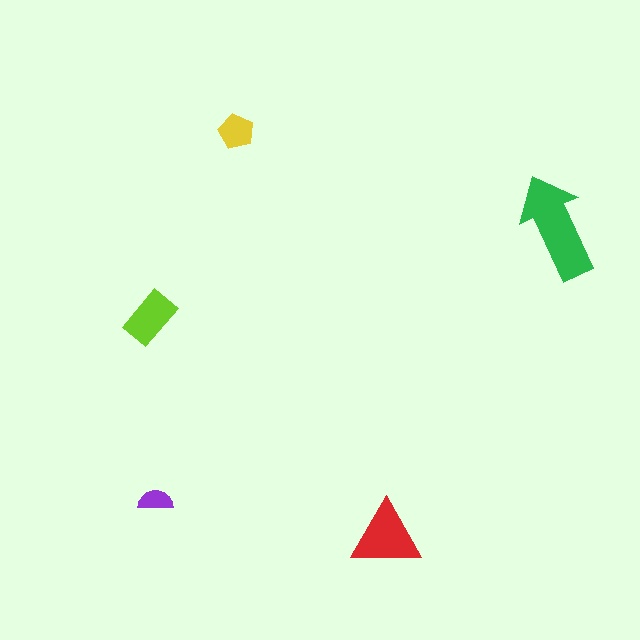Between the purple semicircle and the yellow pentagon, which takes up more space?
The yellow pentagon.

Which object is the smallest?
The purple semicircle.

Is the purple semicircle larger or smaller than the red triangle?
Smaller.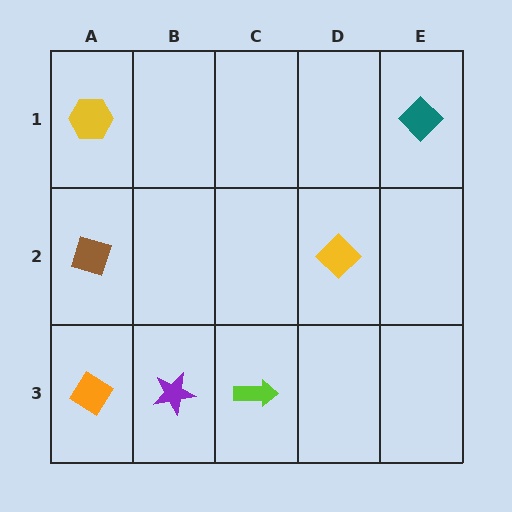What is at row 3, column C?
A lime arrow.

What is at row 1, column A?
A yellow hexagon.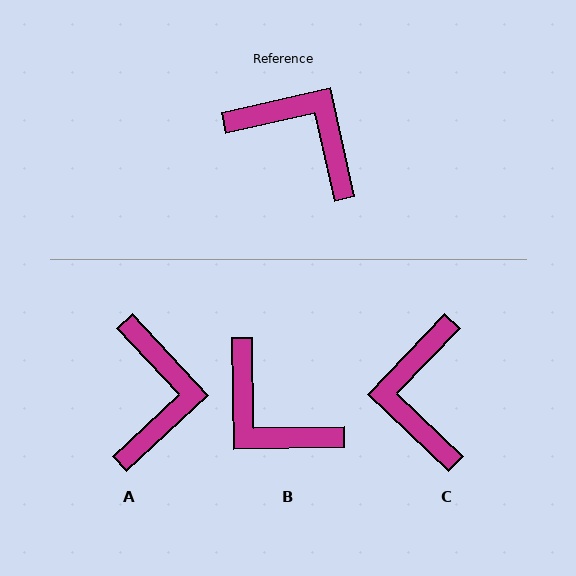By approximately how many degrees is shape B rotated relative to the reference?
Approximately 168 degrees counter-clockwise.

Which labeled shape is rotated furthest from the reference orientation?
B, about 168 degrees away.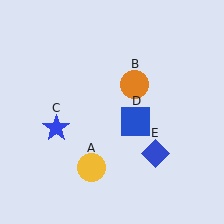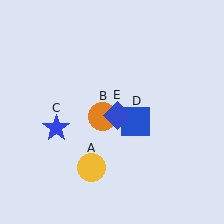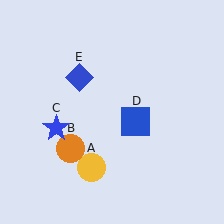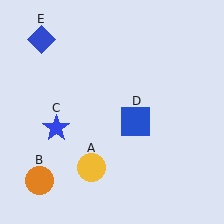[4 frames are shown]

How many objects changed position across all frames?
2 objects changed position: orange circle (object B), blue diamond (object E).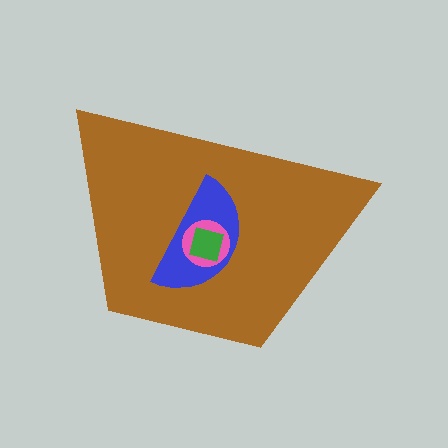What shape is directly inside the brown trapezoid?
The blue semicircle.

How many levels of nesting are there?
4.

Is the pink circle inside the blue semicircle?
Yes.